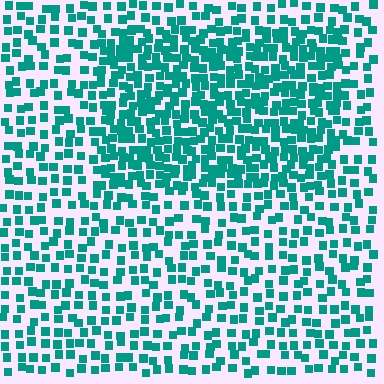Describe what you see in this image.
The image contains small teal elements arranged at two different densities. A rectangle-shaped region is visible where the elements are more densely packed than the surrounding area.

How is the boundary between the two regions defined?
The boundary is defined by a change in element density (approximately 1.9x ratio). All elements are the same color, size, and shape.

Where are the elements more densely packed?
The elements are more densely packed inside the rectangle boundary.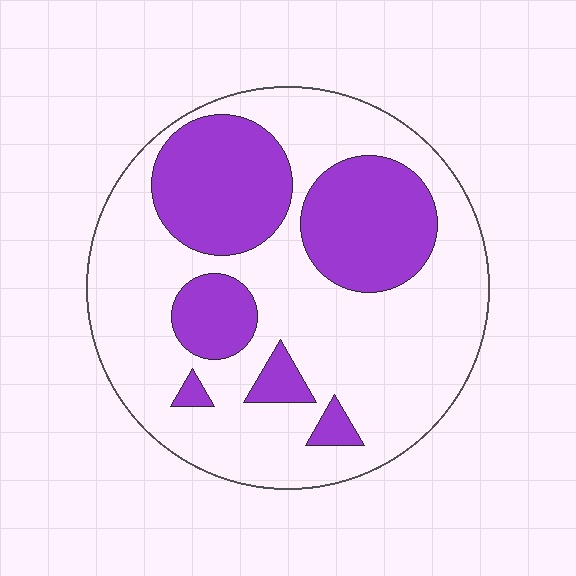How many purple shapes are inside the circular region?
6.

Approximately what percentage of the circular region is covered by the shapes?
Approximately 30%.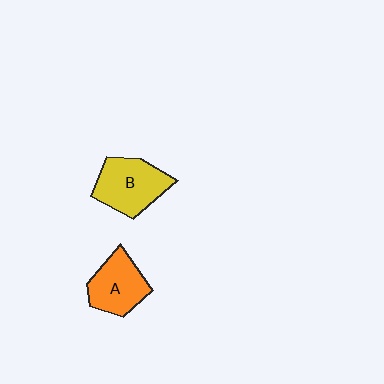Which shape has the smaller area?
Shape A (orange).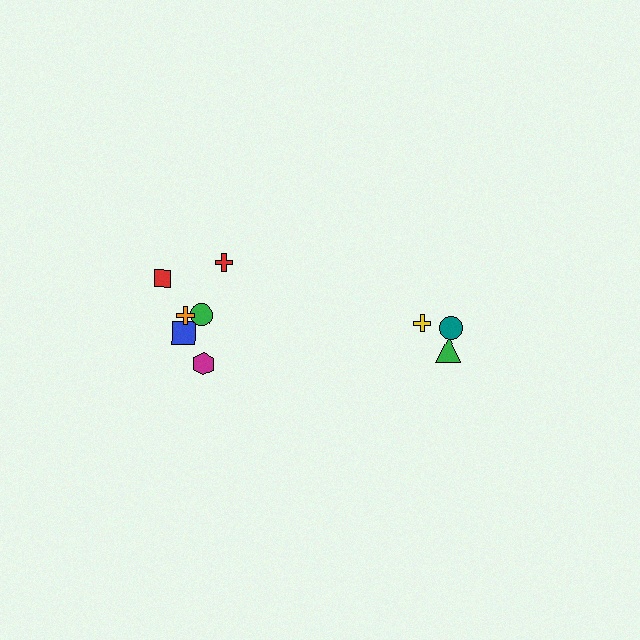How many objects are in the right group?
There are 3 objects.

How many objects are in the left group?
There are 6 objects.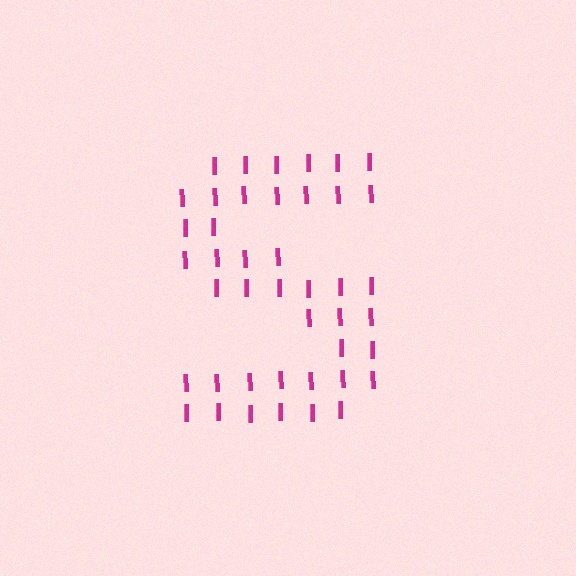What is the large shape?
The large shape is the letter S.